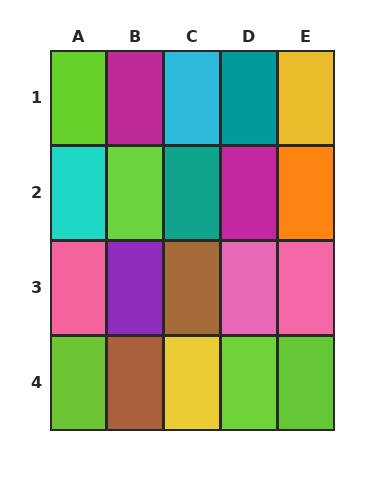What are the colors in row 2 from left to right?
Cyan, lime, teal, magenta, orange.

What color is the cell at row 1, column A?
Lime.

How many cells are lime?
5 cells are lime.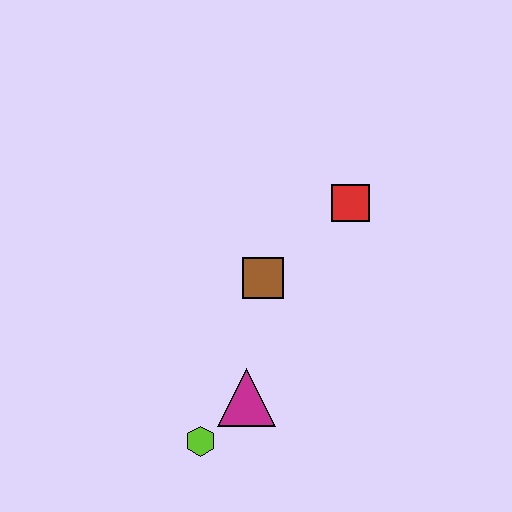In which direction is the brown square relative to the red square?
The brown square is to the left of the red square.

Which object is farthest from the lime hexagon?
The red square is farthest from the lime hexagon.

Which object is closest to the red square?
The brown square is closest to the red square.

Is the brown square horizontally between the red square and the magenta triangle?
Yes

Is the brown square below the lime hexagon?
No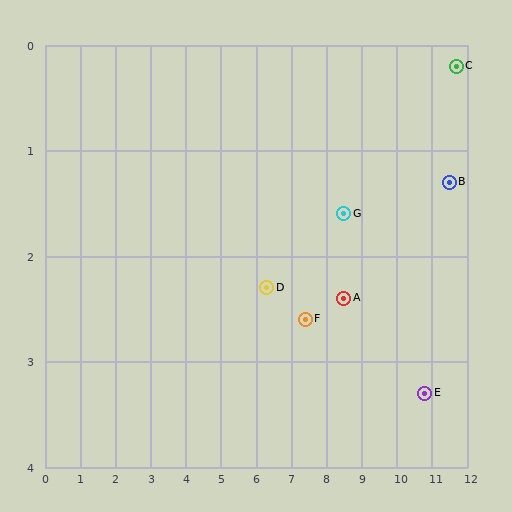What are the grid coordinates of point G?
Point G is at approximately (8.5, 1.6).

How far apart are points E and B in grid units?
Points E and B are about 2.1 grid units apart.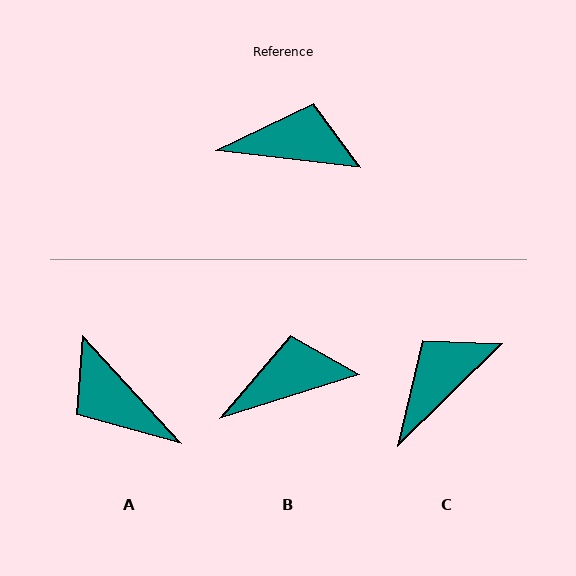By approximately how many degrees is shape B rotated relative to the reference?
Approximately 24 degrees counter-clockwise.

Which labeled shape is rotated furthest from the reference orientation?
A, about 139 degrees away.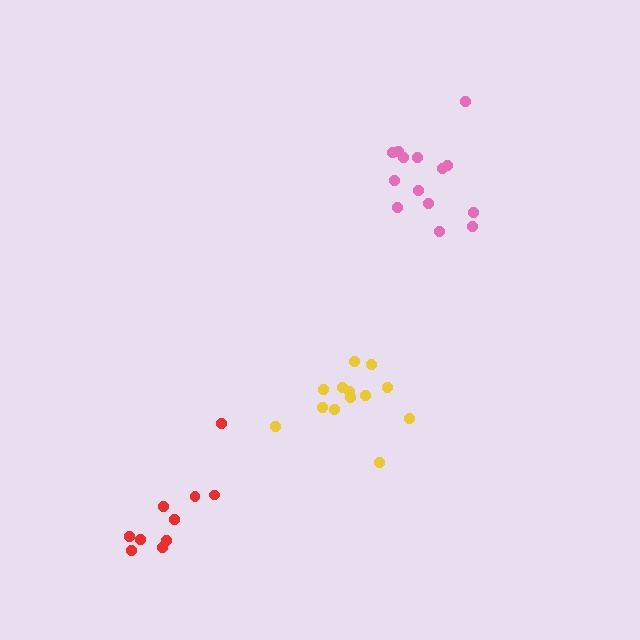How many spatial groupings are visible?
There are 3 spatial groupings.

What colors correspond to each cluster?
The clusters are colored: yellow, red, pink.